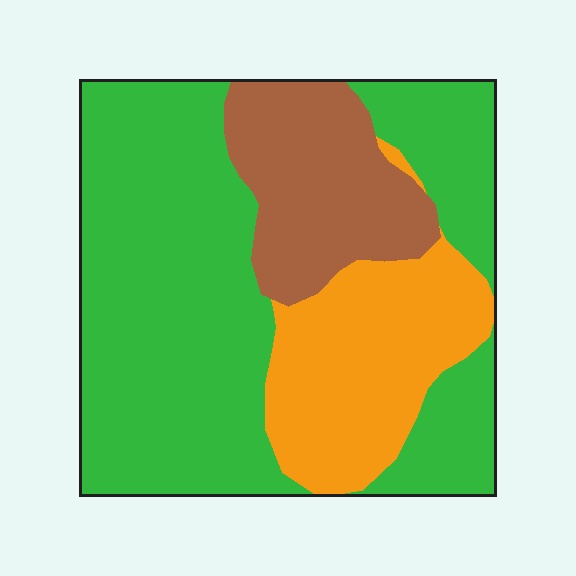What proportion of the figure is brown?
Brown covers 18% of the figure.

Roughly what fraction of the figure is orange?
Orange takes up less than a quarter of the figure.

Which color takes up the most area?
Green, at roughly 60%.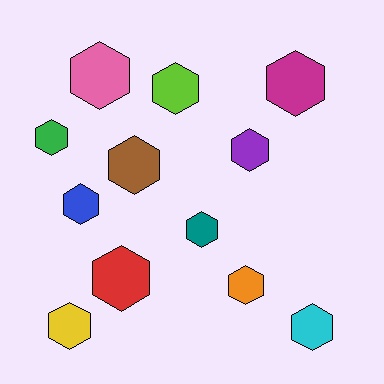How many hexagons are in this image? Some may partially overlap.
There are 12 hexagons.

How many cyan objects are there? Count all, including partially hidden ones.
There is 1 cyan object.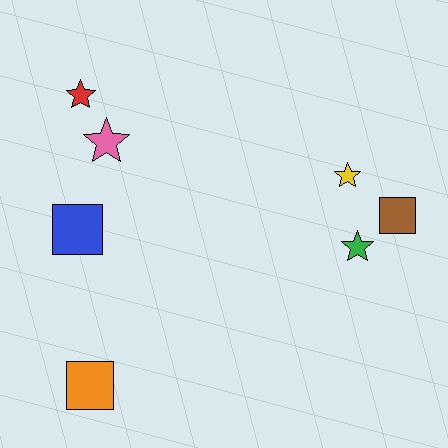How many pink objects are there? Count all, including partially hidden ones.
There is 1 pink object.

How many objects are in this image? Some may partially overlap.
There are 7 objects.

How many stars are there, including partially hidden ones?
There are 4 stars.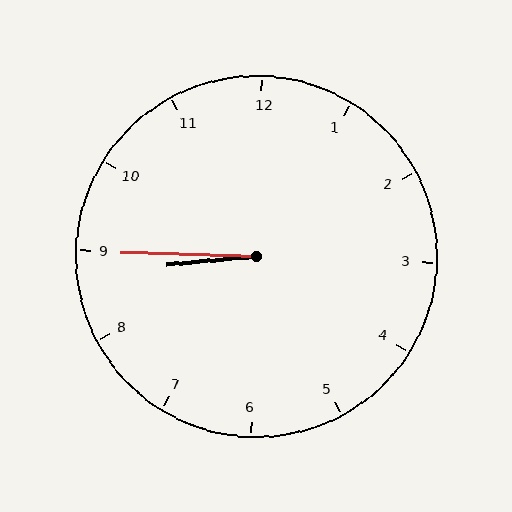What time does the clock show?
8:45.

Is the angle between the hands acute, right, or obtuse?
It is acute.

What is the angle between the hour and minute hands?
Approximately 8 degrees.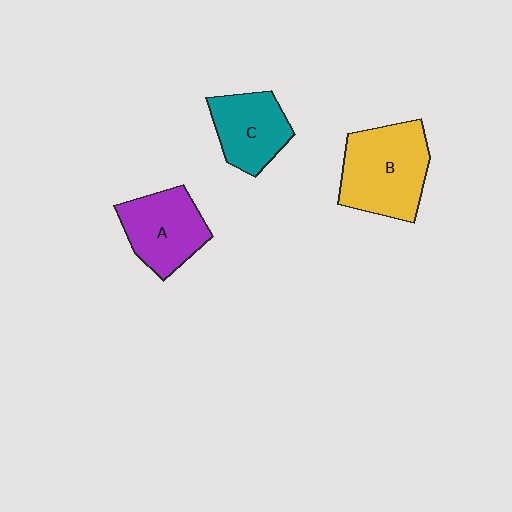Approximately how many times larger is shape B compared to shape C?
Approximately 1.5 times.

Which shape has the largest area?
Shape B (yellow).